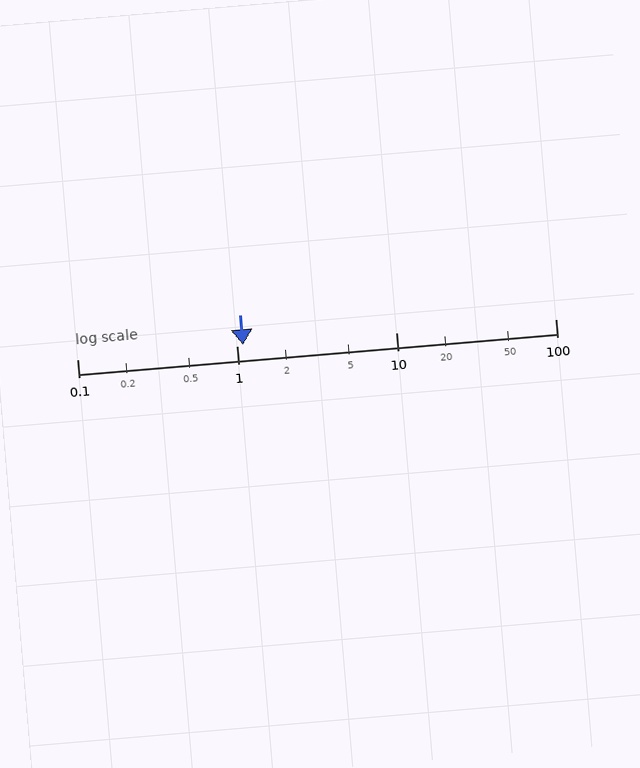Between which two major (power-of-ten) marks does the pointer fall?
The pointer is between 1 and 10.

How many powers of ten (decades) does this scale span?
The scale spans 3 decades, from 0.1 to 100.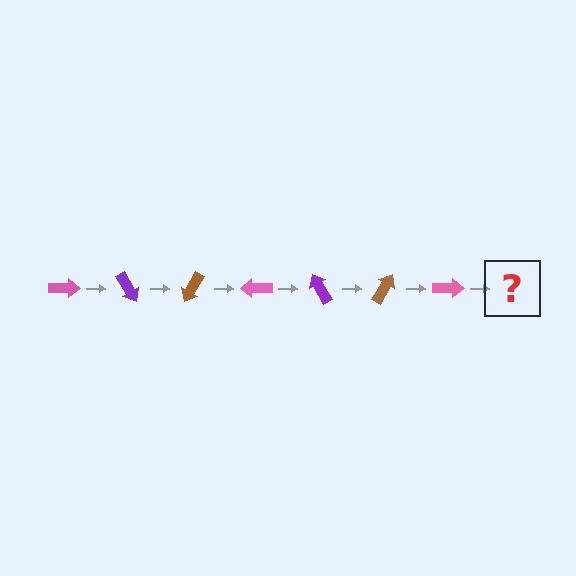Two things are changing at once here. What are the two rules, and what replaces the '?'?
The two rules are that it rotates 60 degrees each step and the color cycles through pink, purple, and brown. The '?' should be a purple arrow, rotated 420 degrees from the start.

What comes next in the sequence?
The next element should be a purple arrow, rotated 420 degrees from the start.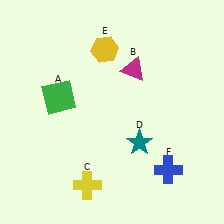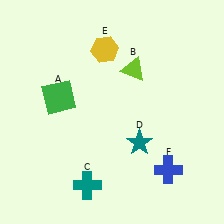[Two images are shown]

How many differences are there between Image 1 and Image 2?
There are 2 differences between the two images.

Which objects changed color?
B changed from magenta to lime. C changed from yellow to teal.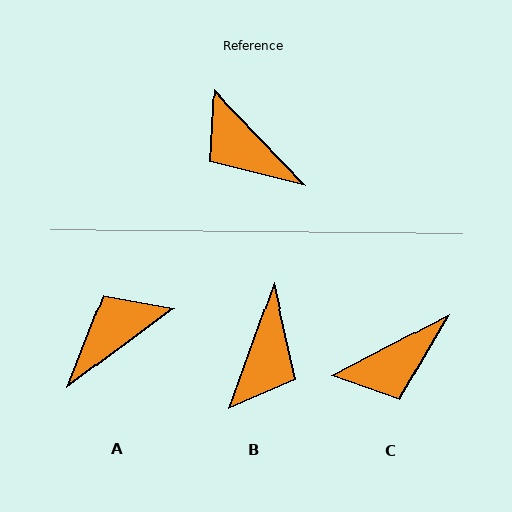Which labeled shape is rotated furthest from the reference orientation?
B, about 117 degrees away.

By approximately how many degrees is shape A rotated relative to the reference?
Approximately 97 degrees clockwise.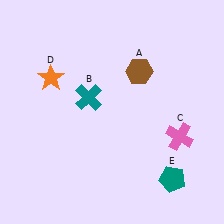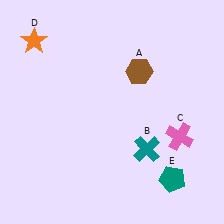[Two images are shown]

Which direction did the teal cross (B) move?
The teal cross (B) moved right.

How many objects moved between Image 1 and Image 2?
2 objects moved between the two images.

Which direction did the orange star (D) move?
The orange star (D) moved up.